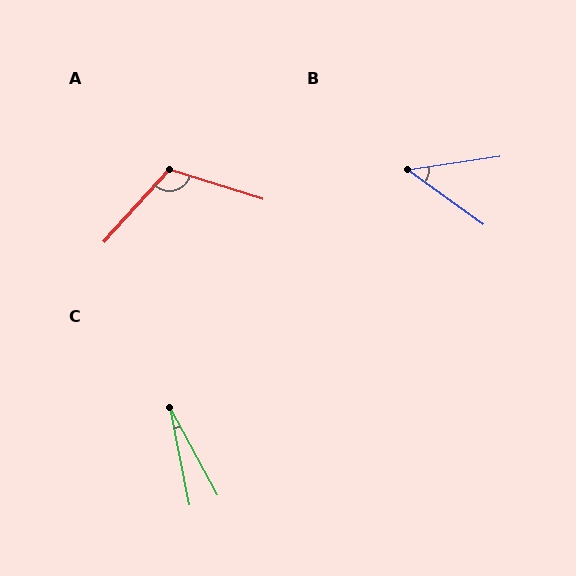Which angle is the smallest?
C, at approximately 17 degrees.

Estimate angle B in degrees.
Approximately 44 degrees.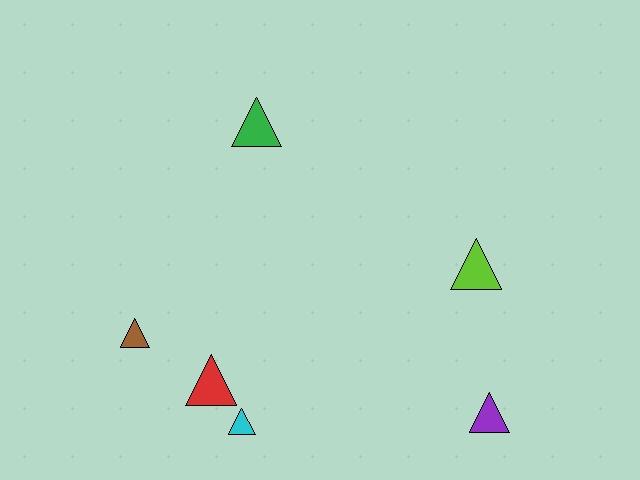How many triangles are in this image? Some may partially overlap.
There are 6 triangles.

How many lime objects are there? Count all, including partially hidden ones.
There is 1 lime object.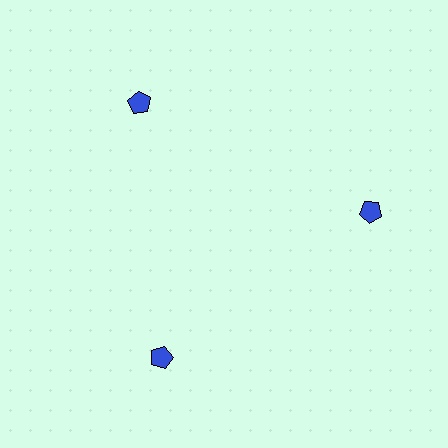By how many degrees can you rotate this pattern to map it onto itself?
The pattern maps onto itself every 120 degrees of rotation.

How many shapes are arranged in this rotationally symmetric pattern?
There are 3 shapes, arranged in 3 groups of 1.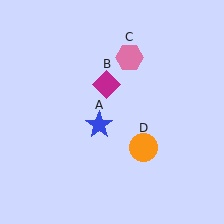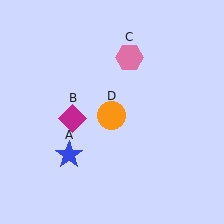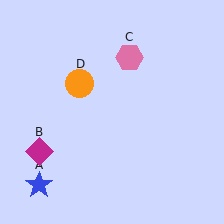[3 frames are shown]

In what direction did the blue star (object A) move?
The blue star (object A) moved down and to the left.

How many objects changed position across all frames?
3 objects changed position: blue star (object A), magenta diamond (object B), orange circle (object D).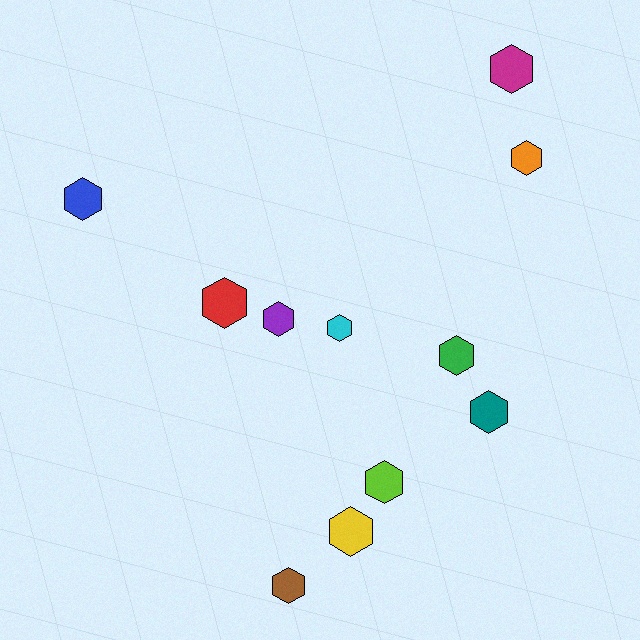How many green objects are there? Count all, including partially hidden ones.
There is 1 green object.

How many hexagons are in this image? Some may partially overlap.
There are 11 hexagons.